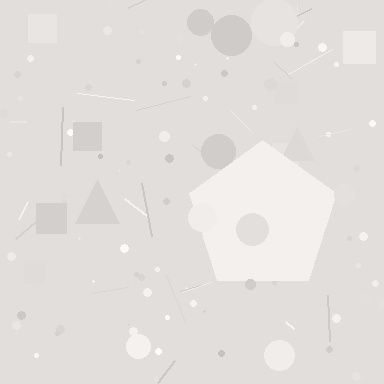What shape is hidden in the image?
A pentagon is hidden in the image.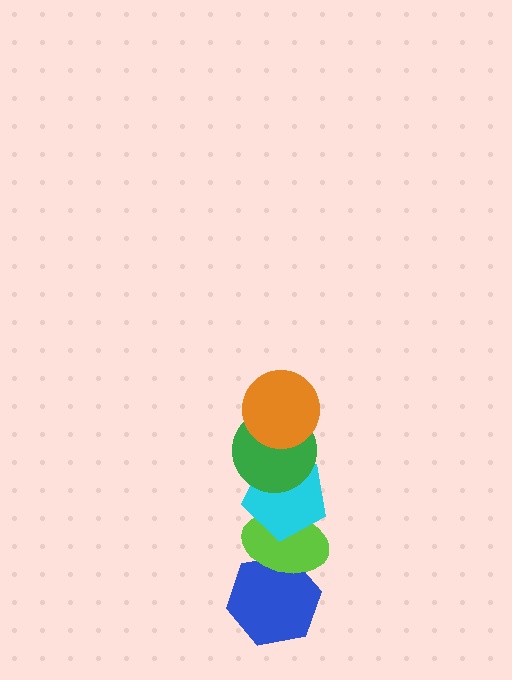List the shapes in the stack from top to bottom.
From top to bottom: the orange circle, the green circle, the cyan pentagon, the lime ellipse, the blue hexagon.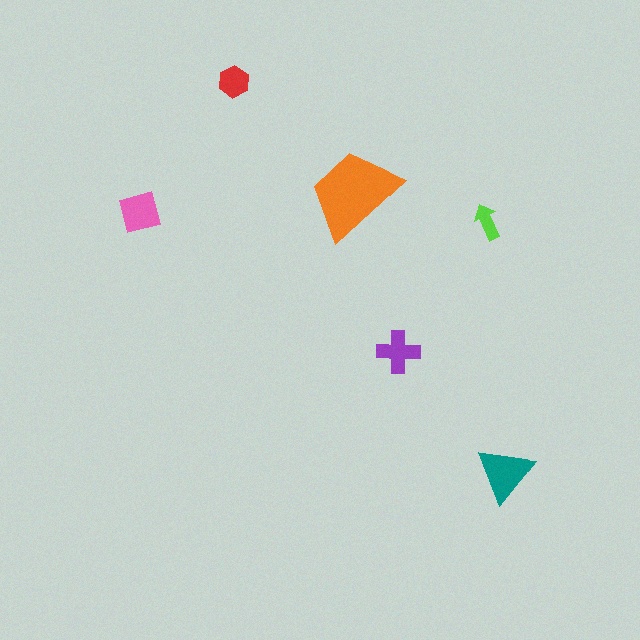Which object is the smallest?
The lime arrow.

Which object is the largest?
The orange trapezoid.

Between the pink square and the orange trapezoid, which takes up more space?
The orange trapezoid.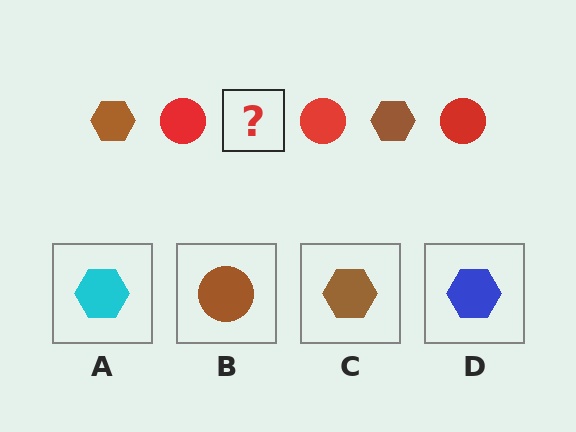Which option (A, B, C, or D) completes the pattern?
C.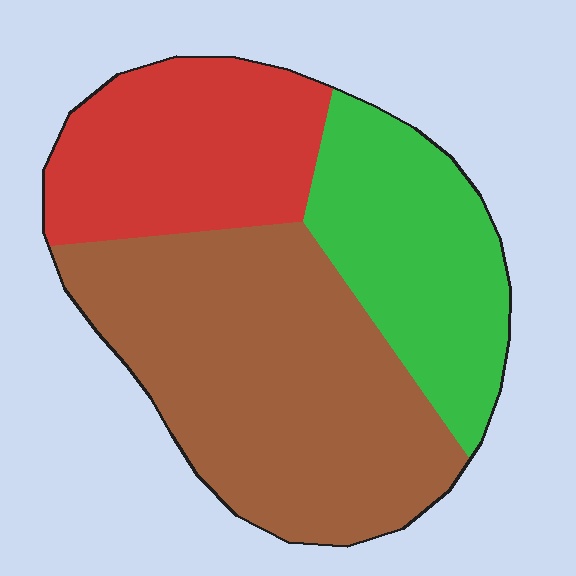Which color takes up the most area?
Brown, at roughly 50%.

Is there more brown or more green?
Brown.